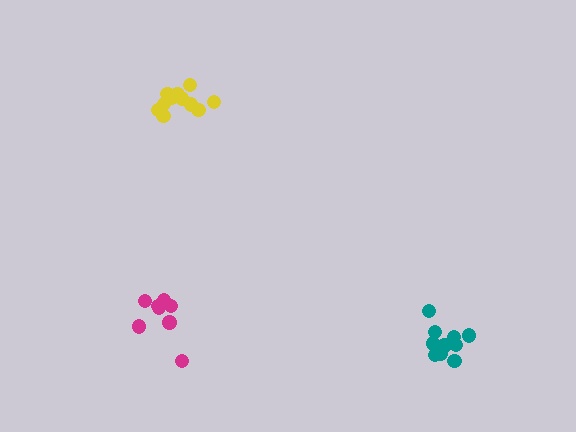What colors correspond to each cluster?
The clusters are colored: magenta, yellow, teal.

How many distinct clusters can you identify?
There are 3 distinct clusters.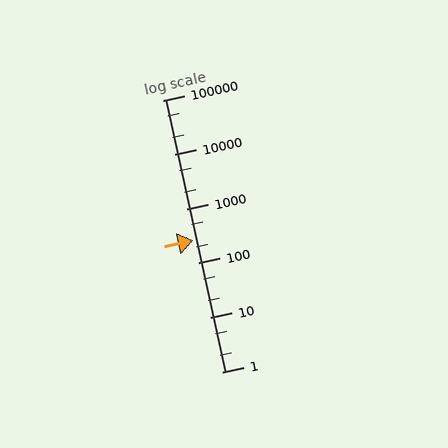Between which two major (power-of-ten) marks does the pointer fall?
The pointer is between 100 and 1000.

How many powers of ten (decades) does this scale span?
The scale spans 5 decades, from 1 to 100000.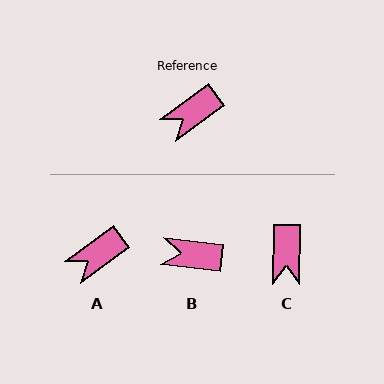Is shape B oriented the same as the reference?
No, it is off by about 42 degrees.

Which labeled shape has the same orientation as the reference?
A.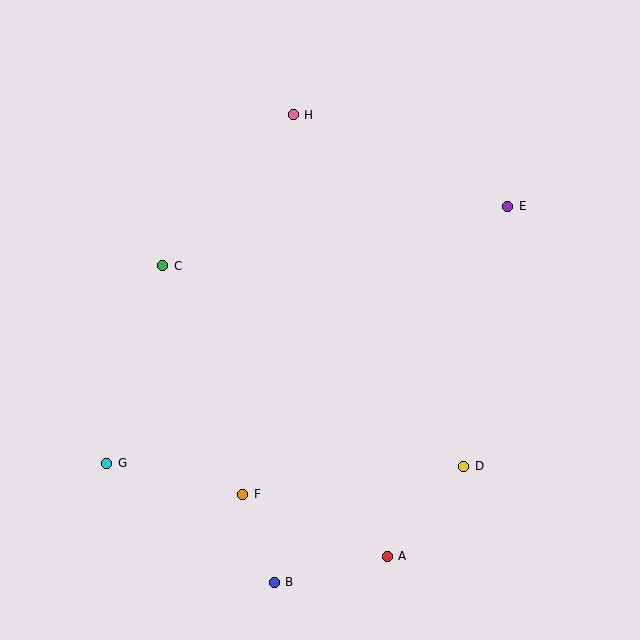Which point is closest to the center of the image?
Point C at (163, 266) is closest to the center.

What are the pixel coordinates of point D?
Point D is at (464, 466).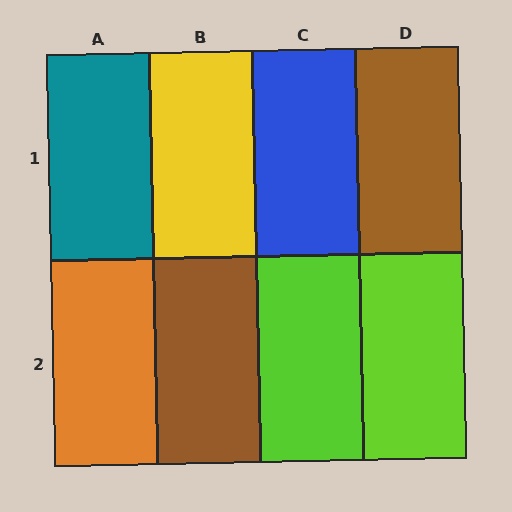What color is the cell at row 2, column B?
Brown.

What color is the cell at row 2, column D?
Lime.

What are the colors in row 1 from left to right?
Teal, yellow, blue, brown.